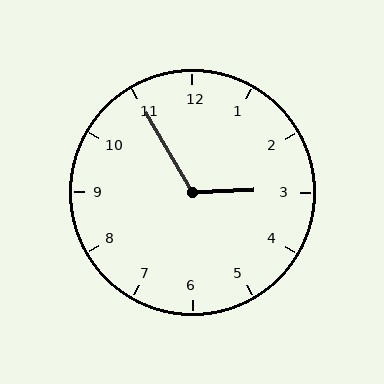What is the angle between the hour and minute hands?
Approximately 118 degrees.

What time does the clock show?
2:55.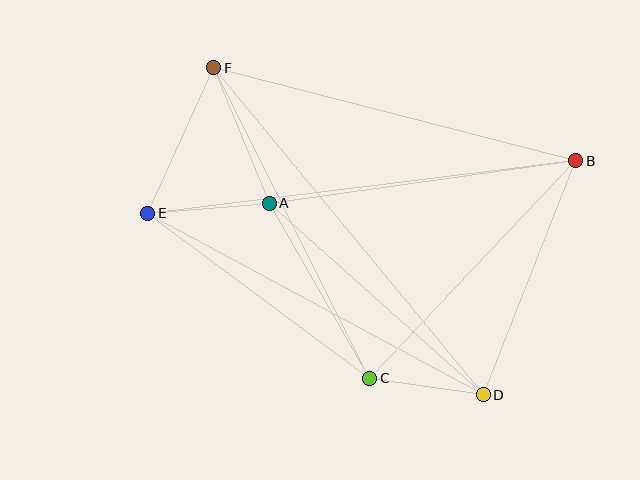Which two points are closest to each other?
Points C and D are closest to each other.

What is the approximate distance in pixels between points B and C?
The distance between B and C is approximately 300 pixels.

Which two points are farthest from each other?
Points B and E are farthest from each other.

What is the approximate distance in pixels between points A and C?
The distance between A and C is approximately 202 pixels.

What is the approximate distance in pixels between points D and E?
The distance between D and E is approximately 381 pixels.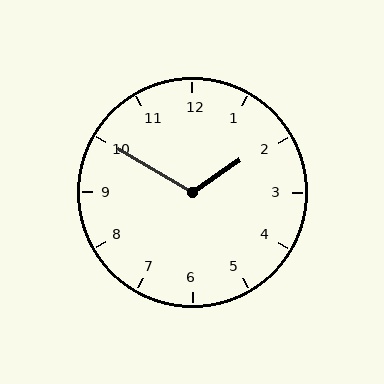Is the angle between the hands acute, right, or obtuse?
It is obtuse.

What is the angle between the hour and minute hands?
Approximately 115 degrees.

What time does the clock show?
1:50.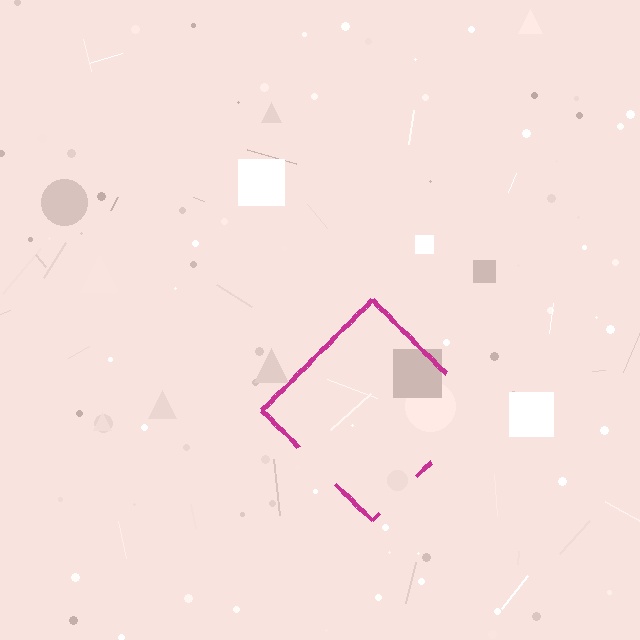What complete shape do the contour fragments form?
The contour fragments form a diamond.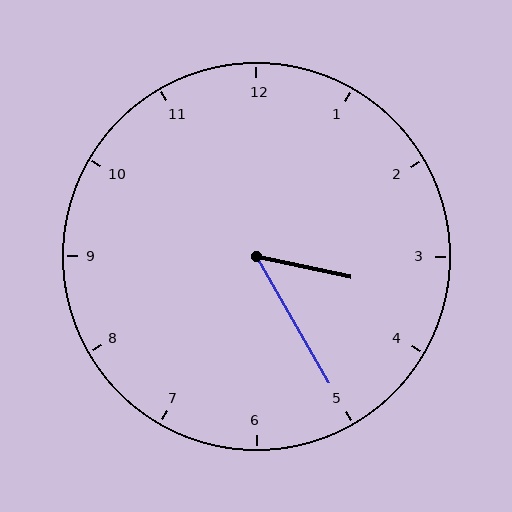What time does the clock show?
3:25.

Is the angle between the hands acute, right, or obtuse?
It is acute.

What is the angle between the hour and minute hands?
Approximately 48 degrees.